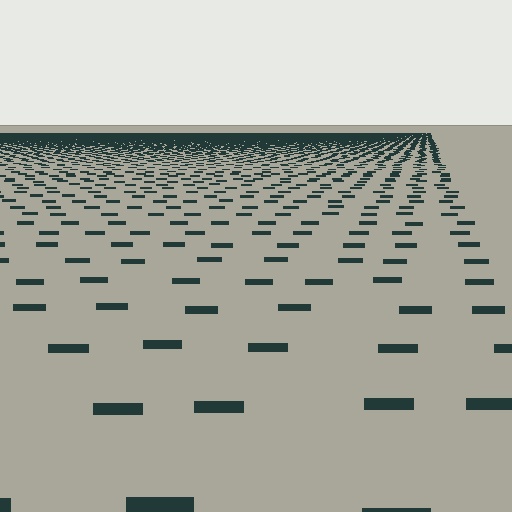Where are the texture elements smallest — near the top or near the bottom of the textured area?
Near the top.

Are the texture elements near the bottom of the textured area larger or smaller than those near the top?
Larger. Near the bottom, elements are closer to the viewer and appear at a bigger on-screen size.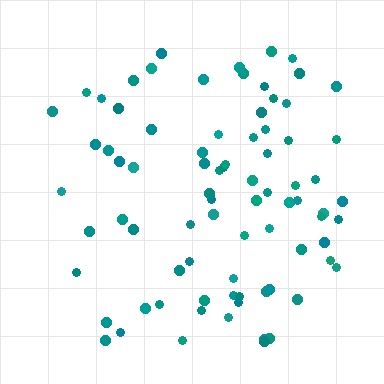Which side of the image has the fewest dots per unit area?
The left.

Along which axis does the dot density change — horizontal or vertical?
Horizontal.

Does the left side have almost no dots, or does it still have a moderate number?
Still a moderate number, just noticeably fewer than the right.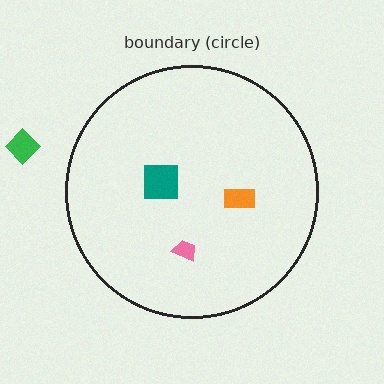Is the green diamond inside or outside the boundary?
Outside.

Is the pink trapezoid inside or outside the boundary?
Inside.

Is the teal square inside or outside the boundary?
Inside.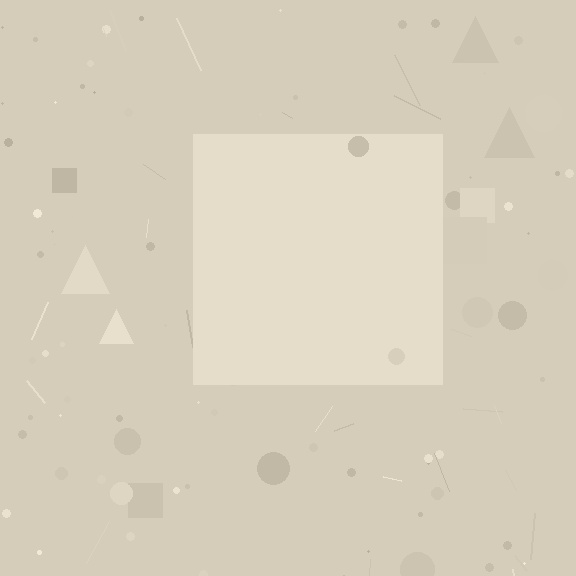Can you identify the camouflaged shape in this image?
The camouflaged shape is a square.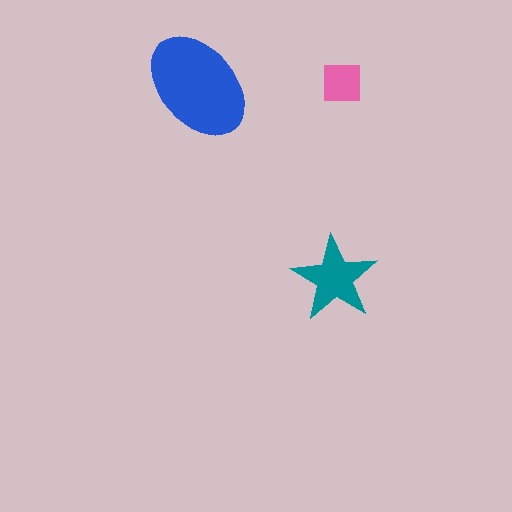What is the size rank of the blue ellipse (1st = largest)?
1st.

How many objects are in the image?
There are 3 objects in the image.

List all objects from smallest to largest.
The pink square, the teal star, the blue ellipse.